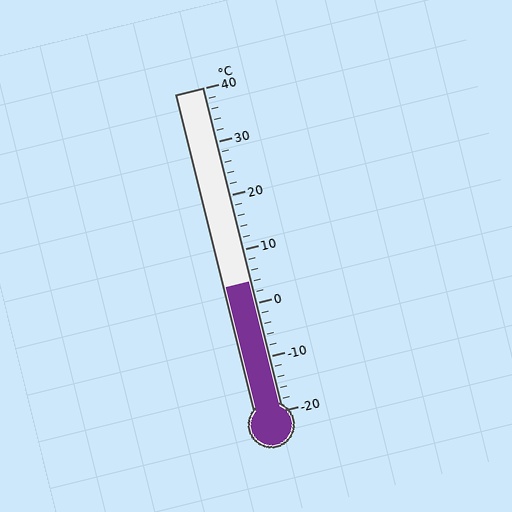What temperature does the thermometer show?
The thermometer shows approximately 4°C.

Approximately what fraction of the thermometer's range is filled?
The thermometer is filled to approximately 40% of its range.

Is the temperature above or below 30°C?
The temperature is below 30°C.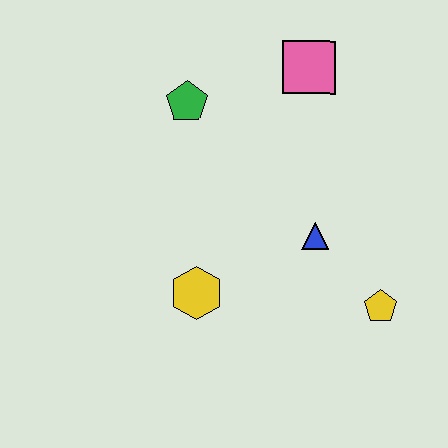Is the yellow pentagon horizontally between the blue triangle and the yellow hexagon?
No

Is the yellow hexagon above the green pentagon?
No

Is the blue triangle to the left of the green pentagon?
No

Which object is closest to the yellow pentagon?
The blue triangle is closest to the yellow pentagon.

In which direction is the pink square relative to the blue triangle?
The pink square is above the blue triangle.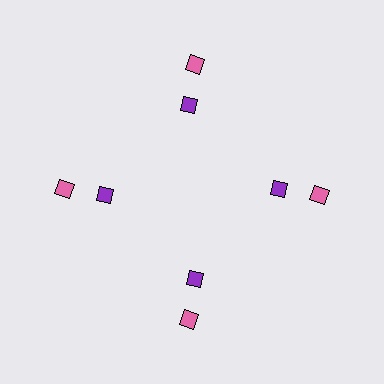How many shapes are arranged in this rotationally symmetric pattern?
There are 8 shapes, arranged in 4 groups of 2.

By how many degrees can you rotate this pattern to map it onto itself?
The pattern maps onto itself every 90 degrees of rotation.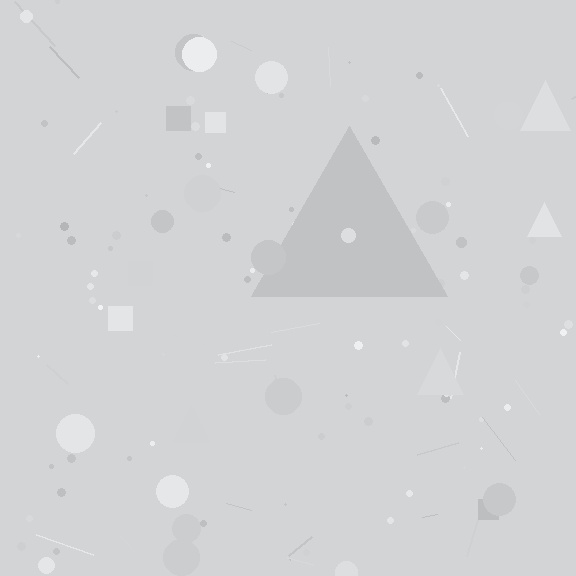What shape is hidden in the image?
A triangle is hidden in the image.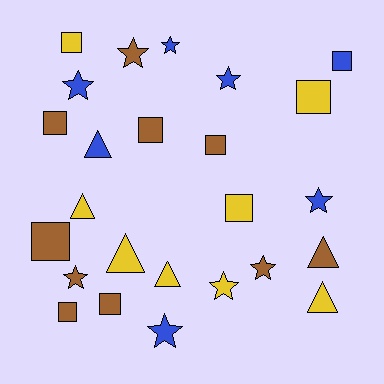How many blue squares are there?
There is 1 blue square.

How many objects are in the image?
There are 25 objects.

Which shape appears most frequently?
Square, with 10 objects.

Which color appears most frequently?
Brown, with 10 objects.